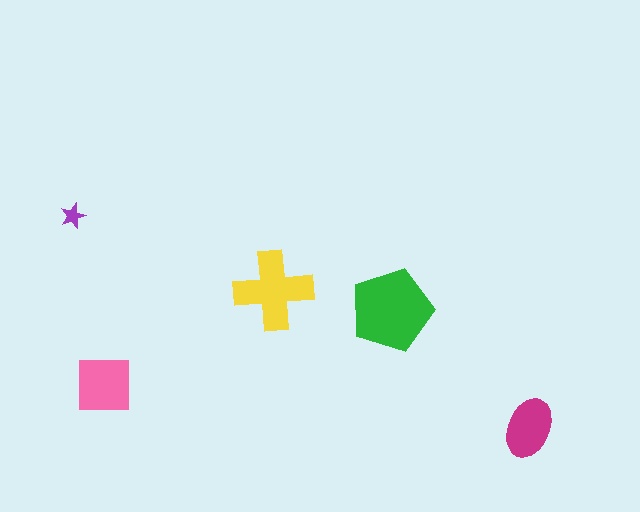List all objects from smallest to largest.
The purple star, the magenta ellipse, the pink square, the yellow cross, the green pentagon.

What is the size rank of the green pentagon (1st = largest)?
1st.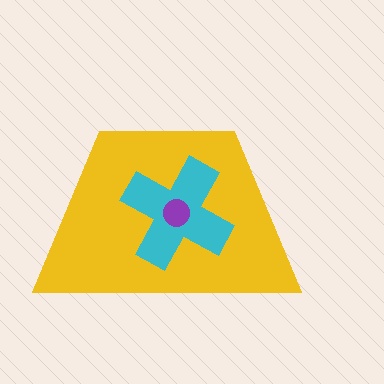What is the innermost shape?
The purple circle.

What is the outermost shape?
The yellow trapezoid.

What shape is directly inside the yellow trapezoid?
The cyan cross.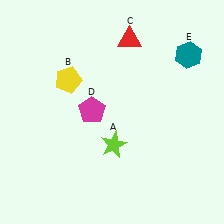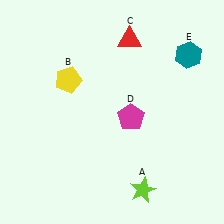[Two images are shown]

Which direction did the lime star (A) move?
The lime star (A) moved down.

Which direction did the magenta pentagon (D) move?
The magenta pentagon (D) moved right.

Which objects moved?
The objects that moved are: the lime star (A), the magenta pentagon (D).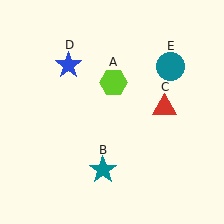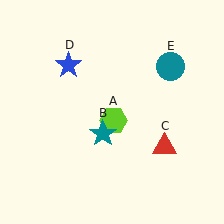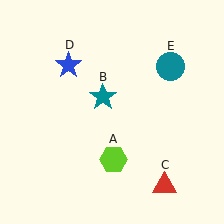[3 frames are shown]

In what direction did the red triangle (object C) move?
The red triangle (object C) moved down.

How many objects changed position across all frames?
3 objects changed position: lime hexagon (object A), teal star (object B), red triangle (object C).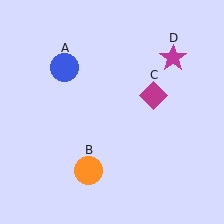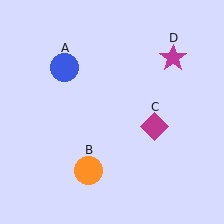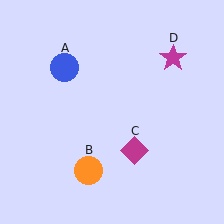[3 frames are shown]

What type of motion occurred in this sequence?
The magenta diamond (object C) rotated clockwise around the center of the scene.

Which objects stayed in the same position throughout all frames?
Blue circle (object A) and orange circle (object B) and magenta star (object D) remained stationary.